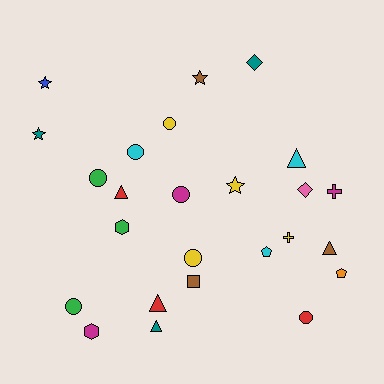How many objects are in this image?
There are 25 objects.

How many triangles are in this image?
There are 5 triangles.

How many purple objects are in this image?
There are no purple objects.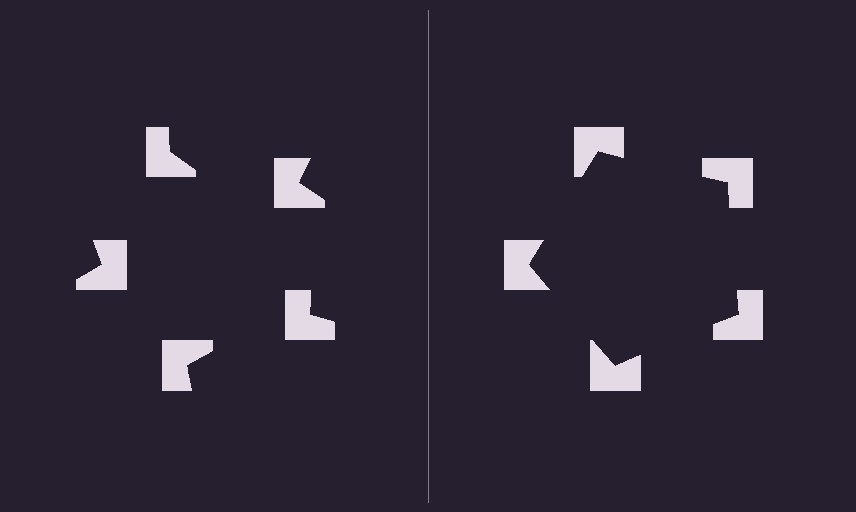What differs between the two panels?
The notched squares are positioned identically on both sides; only the wedge orientations differ. On the right they align to a pentagon; on the left they are misaligned.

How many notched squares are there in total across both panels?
10 — 5 on each side.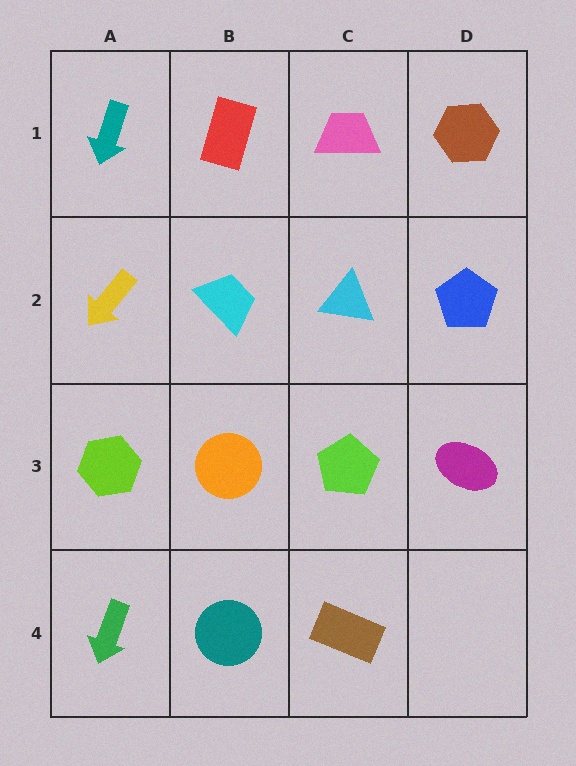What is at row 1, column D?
A brown hexagon.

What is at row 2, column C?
A cyan triangle.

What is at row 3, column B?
An orange circle.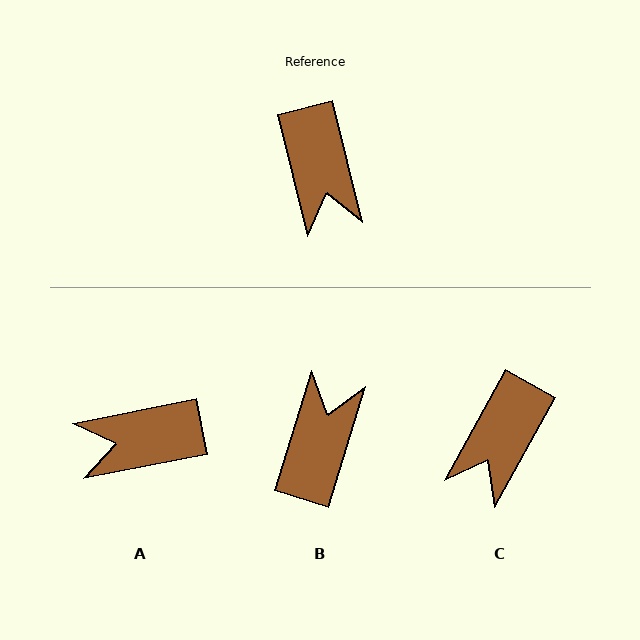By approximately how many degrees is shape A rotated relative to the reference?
Approximately 93 degrees clockwise.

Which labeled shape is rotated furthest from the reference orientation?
B, about 149 degrees away.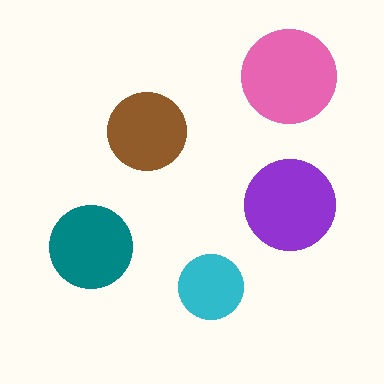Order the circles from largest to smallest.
the pink one, the purple one, the teal one, the brown one, the cyan one.